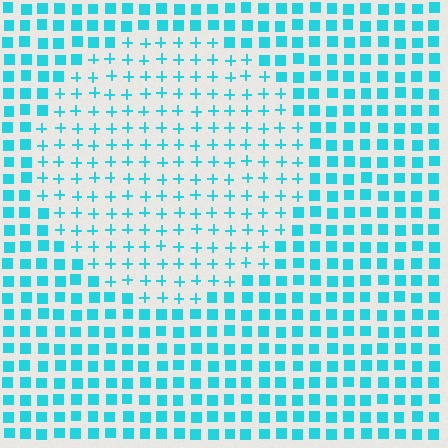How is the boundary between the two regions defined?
The boundary is defined by a change in element shape: plus signs inside vs. squares outside. All elements share the same color and spacing.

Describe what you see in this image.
The image is filled with small cyan elements arranged in a uniform grid. A circle-shaped region contains plus signs, while the surrounding area contains squares. The boundary is defined purely by the change in element shape.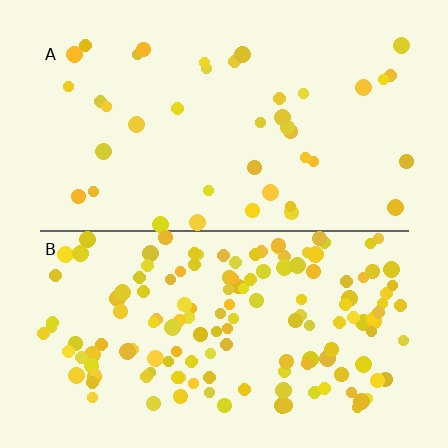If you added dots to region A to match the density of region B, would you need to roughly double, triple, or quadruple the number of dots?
Approximately quadruple.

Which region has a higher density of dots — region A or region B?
B (the bottom).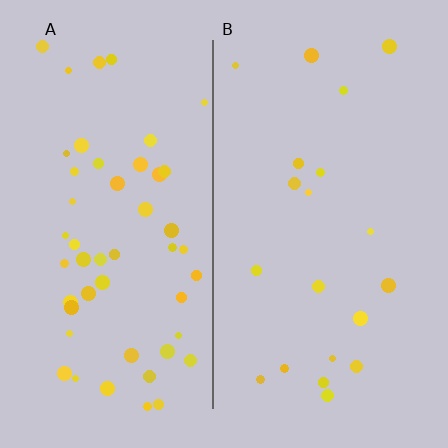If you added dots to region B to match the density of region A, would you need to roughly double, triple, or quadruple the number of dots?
Approximately triple.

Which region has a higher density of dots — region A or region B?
A (the left).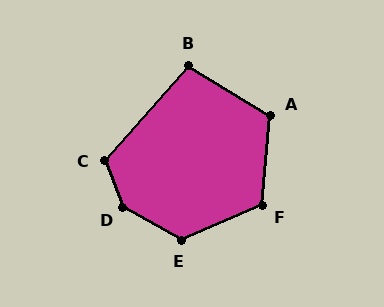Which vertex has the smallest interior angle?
B, at approximately 101 degrees.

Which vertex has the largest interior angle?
D, at approximately 141 degrees.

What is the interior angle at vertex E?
Approximately 127 degrees (obtuse).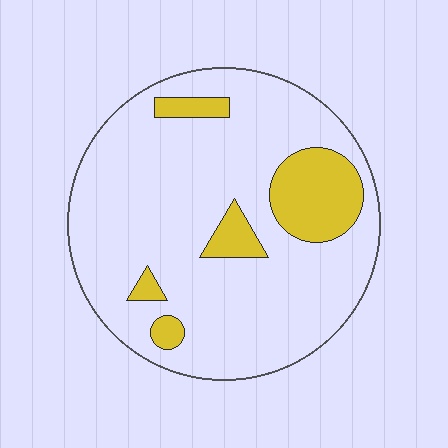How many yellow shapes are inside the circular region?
5.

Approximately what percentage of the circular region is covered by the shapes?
Approximately 15%.